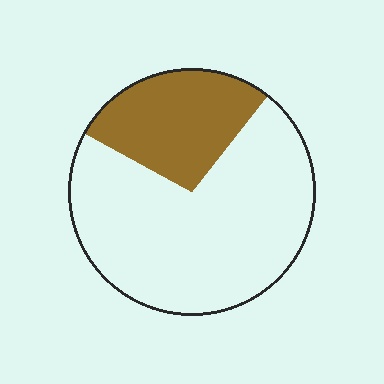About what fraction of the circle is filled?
About one quarter (1/4).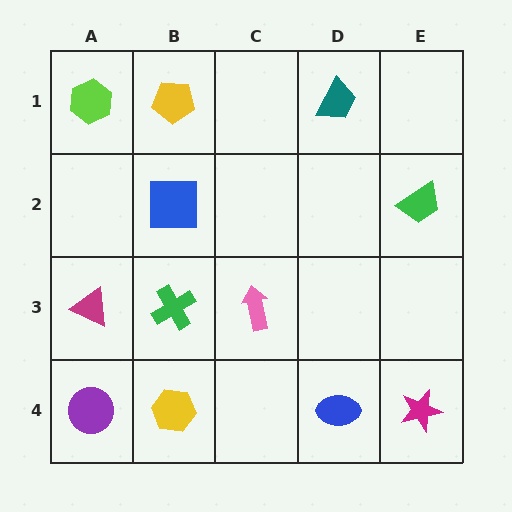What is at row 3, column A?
A magenta triangle.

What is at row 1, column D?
A teal trapezoid.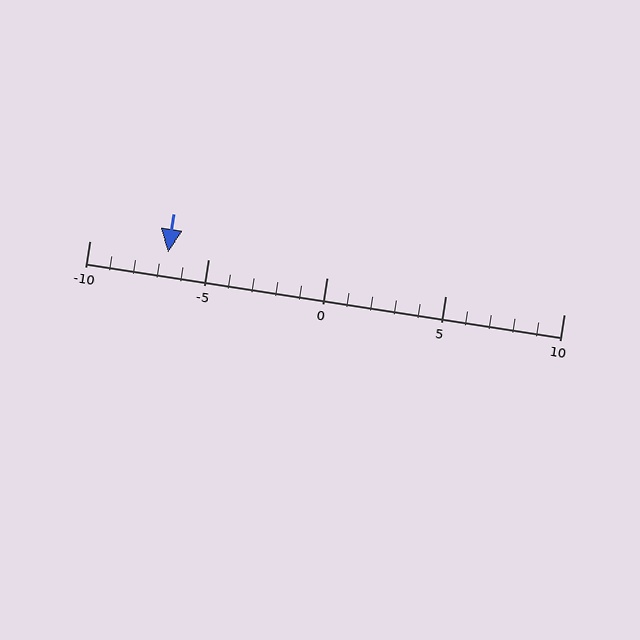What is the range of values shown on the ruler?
The ruler shows values from -10 to 10.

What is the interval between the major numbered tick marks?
The major tick marks are spaced 5 units apart.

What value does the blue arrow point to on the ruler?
The blue arrow points to approximately -7.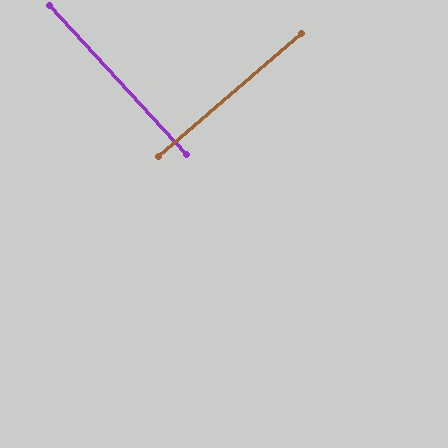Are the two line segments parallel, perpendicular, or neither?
Perpendicular — they meet at approximately 88°.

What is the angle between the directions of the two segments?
Approximately 88 degrees.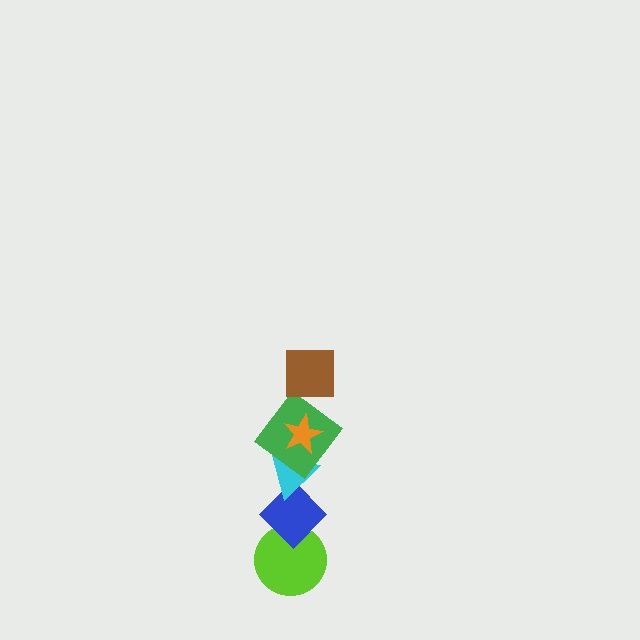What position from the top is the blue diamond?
The blue diamond is 5th from the top.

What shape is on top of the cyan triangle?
The green diamond is on top of the cyan triangle.